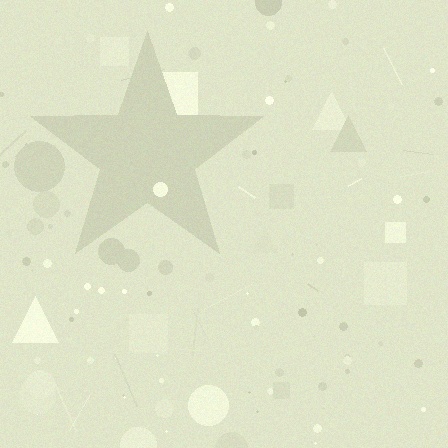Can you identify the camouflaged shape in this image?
The camouflaged shape is a star.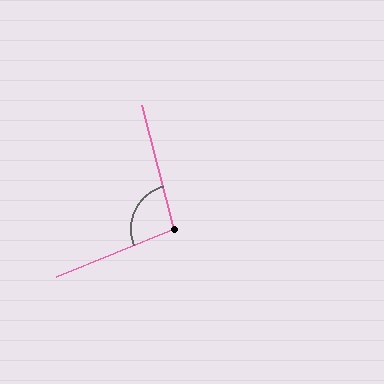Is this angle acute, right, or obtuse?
It is obtuse.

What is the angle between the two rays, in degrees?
Approximately 98 degrees.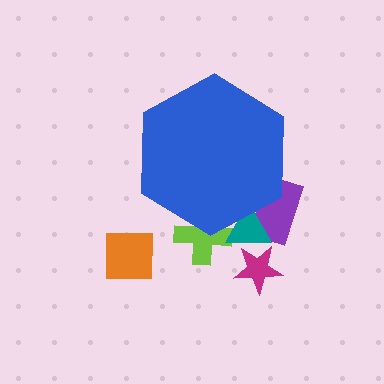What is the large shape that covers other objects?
A blue hexagon.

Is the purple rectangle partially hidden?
Yes, the purple rectangle is partially hidden behind the blue hexagon.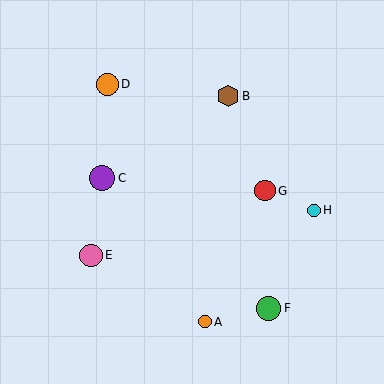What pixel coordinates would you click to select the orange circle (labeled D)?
Click at (107, 85) to select the orange circle D.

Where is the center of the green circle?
The center of the green circle is at (268, 308).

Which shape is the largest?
The purple circle (labeled C) is the largest.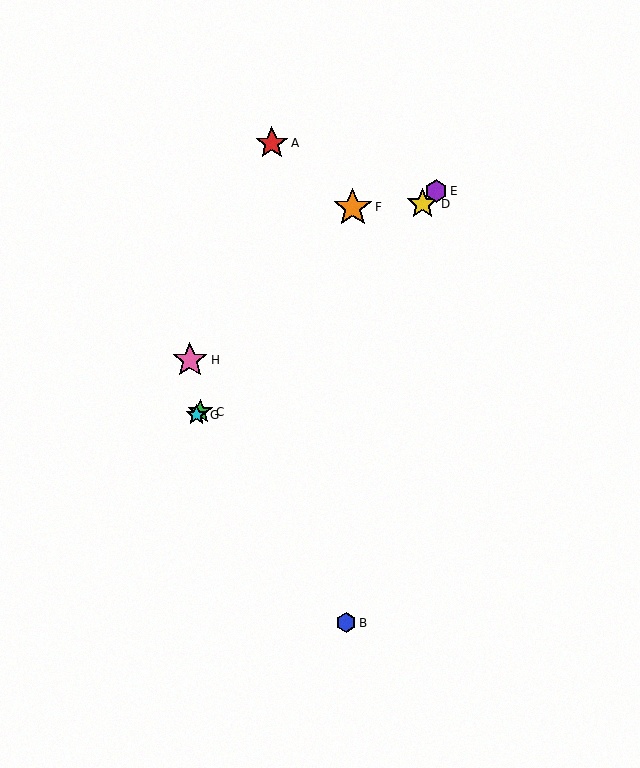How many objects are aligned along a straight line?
4 objects (C, D, E, G) are aligned along a straight line.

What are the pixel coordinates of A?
Object A is at (272, 143).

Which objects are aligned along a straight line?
Objects C, D, E, G are aligned along a straight line.